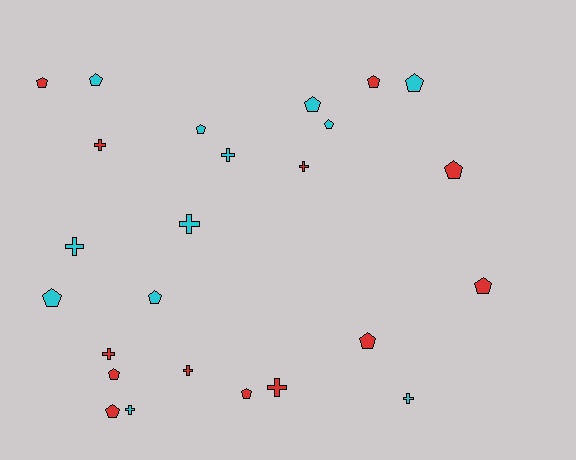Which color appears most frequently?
Red, with 13 objects.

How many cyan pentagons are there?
There are 7 cyan pentagons.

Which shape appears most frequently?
Pentagon, with 15 objects.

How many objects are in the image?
There are 25 objects.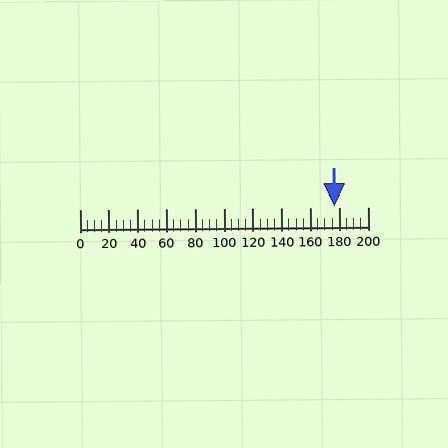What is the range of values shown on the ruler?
The ruler shows values from 0 to 200.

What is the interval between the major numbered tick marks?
The major tick marks are spaced 20 units apart.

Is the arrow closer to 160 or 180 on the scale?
The arrow is closer to 180.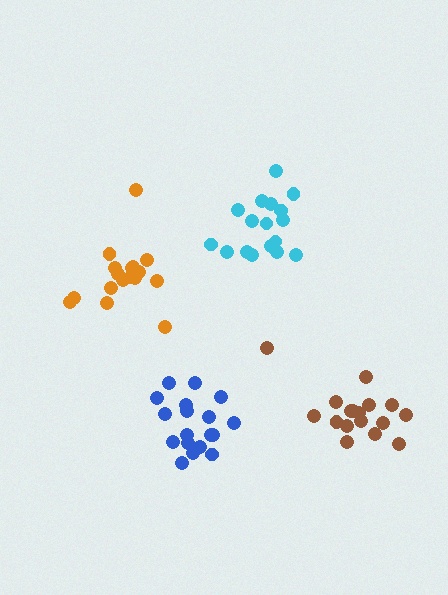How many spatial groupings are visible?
There are 4 spatial groupings.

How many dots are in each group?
Group 1: 17 dots, Group 2: 18 dots, Group 3: 19 dots, Group 4: 17 dots (71 total).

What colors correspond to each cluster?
The clusters are colored: cyan, blue, orange, brown.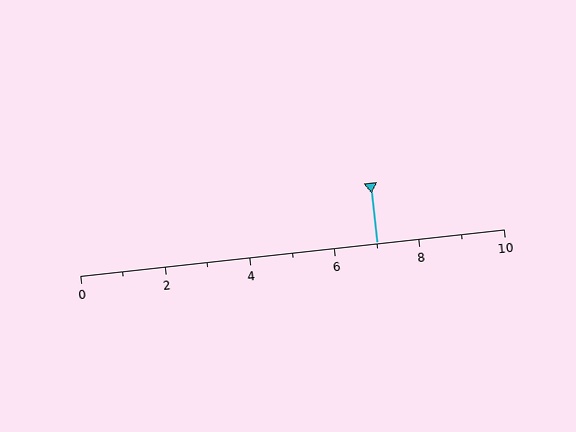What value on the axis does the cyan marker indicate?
The marker indicates approximately 7.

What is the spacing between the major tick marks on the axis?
The major ticks are spaced 2 apart.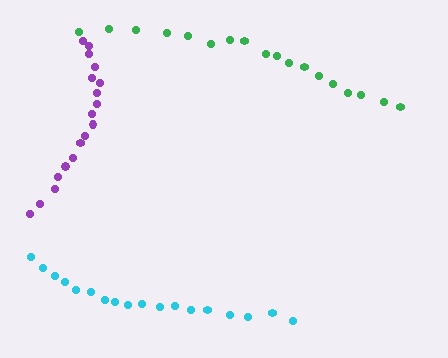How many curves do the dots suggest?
There are 3 distinct paths.